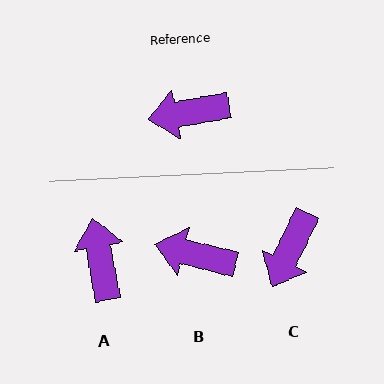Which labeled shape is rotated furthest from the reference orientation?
A, about 90 degrees away.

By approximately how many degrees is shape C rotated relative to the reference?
Approximately 54 degrees counter-clockwise.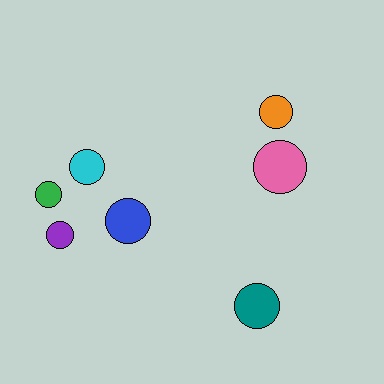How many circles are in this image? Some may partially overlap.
There are 7 circles.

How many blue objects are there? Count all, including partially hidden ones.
There is 1 blue object.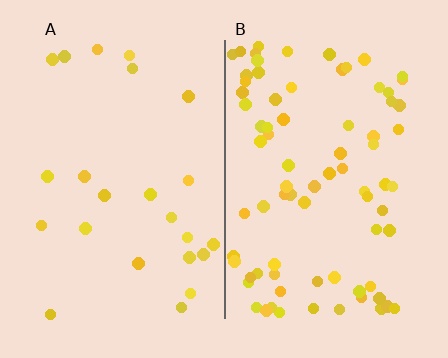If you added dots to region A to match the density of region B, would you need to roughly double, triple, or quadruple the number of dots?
Approximately triple.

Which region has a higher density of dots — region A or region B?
B (the right).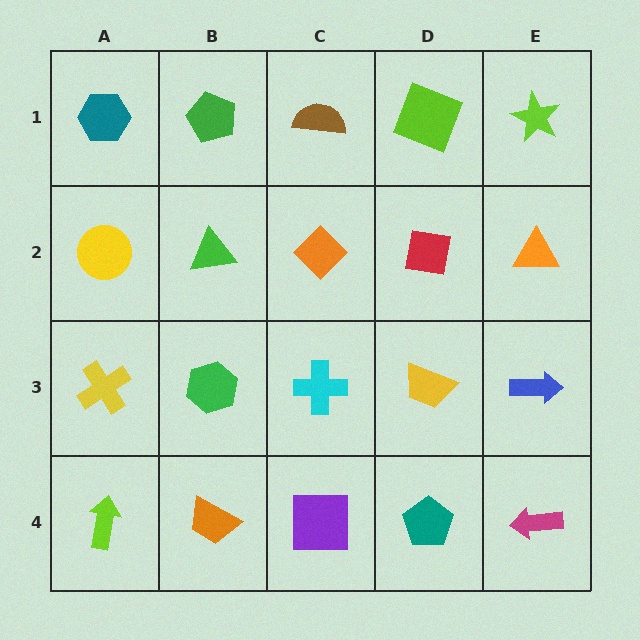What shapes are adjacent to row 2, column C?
A brown semicircle (row 1, column C), a cyan cross (row 3, column C), a green triangle (row 2, column B), a red square (row 2, column D).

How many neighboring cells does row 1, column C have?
3.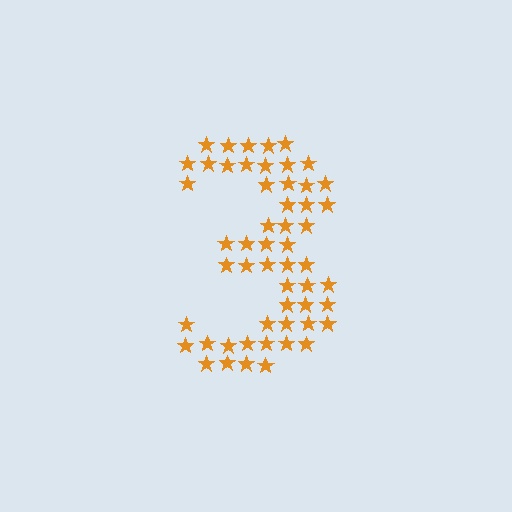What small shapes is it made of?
It is made of small stars.